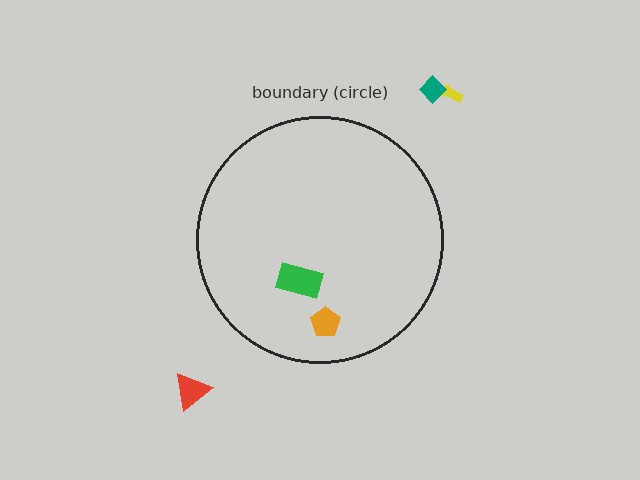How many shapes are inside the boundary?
2 inside, 3 outside.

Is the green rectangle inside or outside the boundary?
Inside.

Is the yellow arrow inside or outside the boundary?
Outside.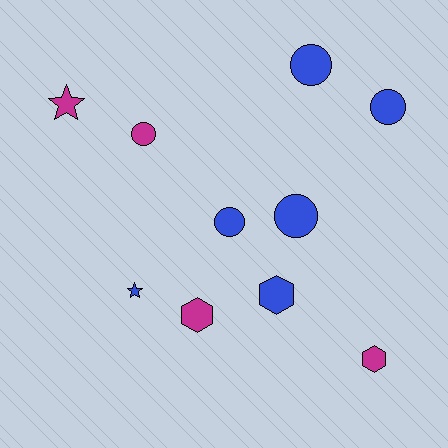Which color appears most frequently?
Blue, with 6 objects.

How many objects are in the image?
There are 10 objects.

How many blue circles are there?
There are 4 blue circles.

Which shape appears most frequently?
Circle, with 5 objects.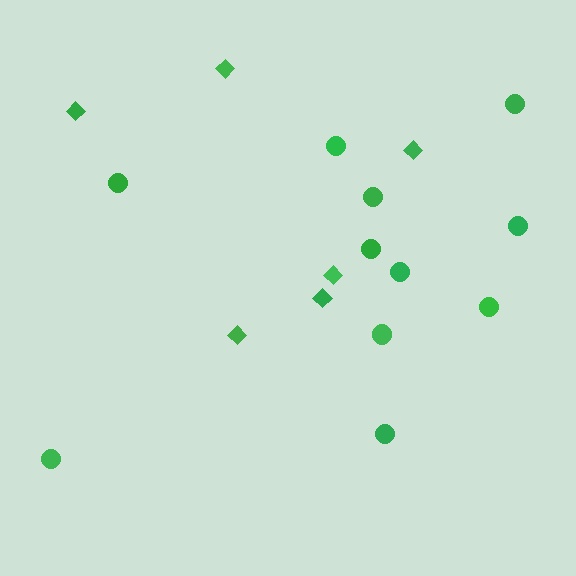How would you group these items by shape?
There are 2 groups: one group of diamonds (6) and one group of circles (11).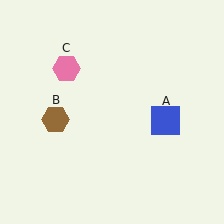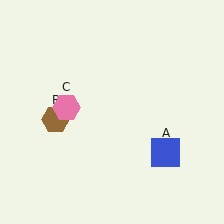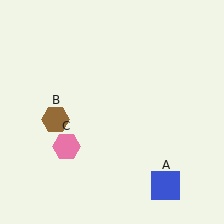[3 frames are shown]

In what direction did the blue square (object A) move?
The blue square (object A) moved down.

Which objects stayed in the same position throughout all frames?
Brown hexagon (object B) remained stationary.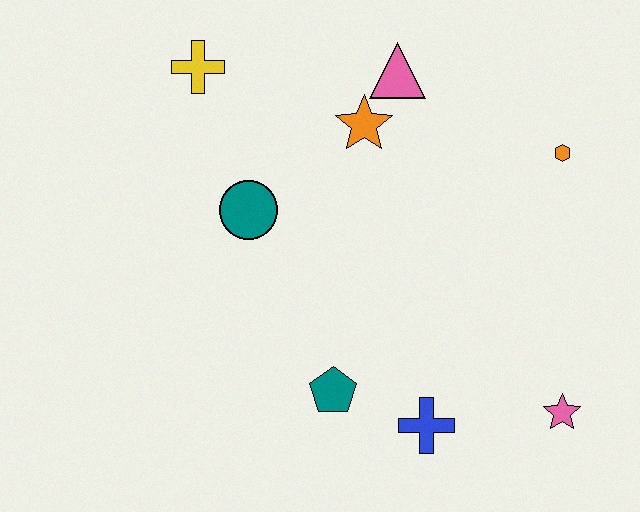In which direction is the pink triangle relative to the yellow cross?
The pink triangle is to the right of the yellow cross.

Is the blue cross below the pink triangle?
Yes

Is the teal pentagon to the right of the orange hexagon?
No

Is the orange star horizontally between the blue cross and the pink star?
No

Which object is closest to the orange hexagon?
The pink triangle is closest to the orange hexagon.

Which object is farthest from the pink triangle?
The pink star is farthest from the pink triangle.